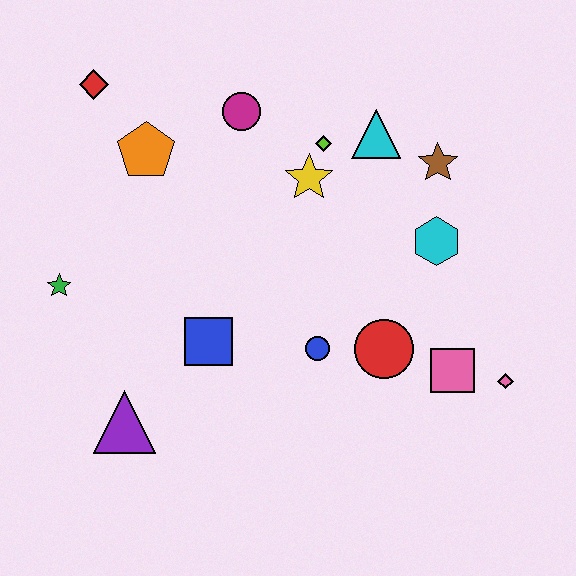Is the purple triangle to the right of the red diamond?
Yes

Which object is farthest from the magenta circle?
The pink diamond is farthest from the magenta circle.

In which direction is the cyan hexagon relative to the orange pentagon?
The cyan hexagon is to the right of the orange pentagon.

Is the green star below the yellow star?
Yes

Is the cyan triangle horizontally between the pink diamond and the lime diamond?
Yes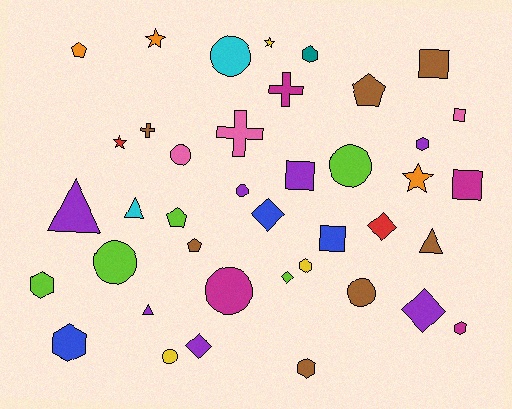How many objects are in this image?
There are 40 objects.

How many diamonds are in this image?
There are 5 diamonds.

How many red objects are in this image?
There are 2 red objects.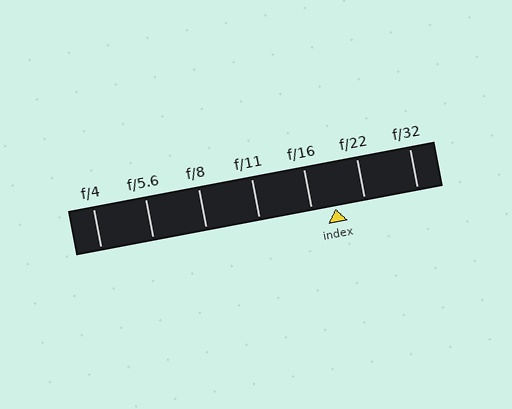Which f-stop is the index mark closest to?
The index mark is closest to f/16.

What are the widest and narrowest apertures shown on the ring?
The widest aperture shown is f/4 and the narrowest is f/32.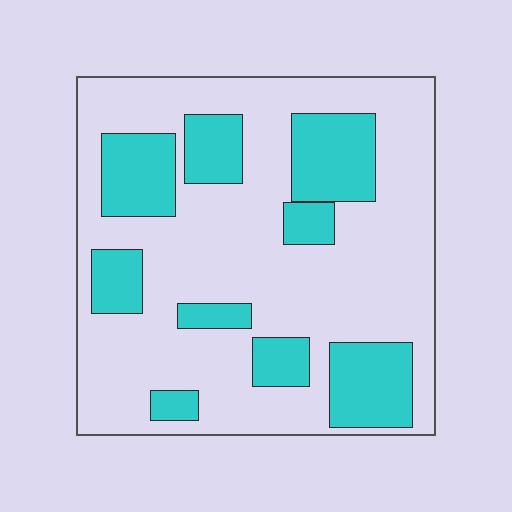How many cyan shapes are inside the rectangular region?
9.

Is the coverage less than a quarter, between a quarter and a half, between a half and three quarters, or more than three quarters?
Between a quarter and a half.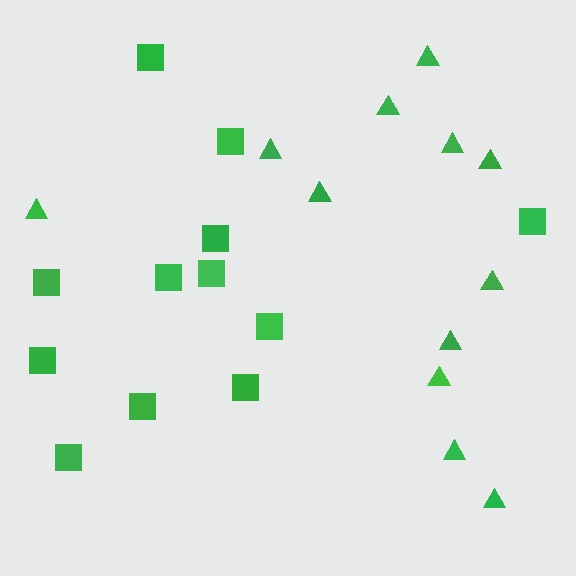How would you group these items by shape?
There are 2 groups: one group of squares (12) and one group of triangles (12).